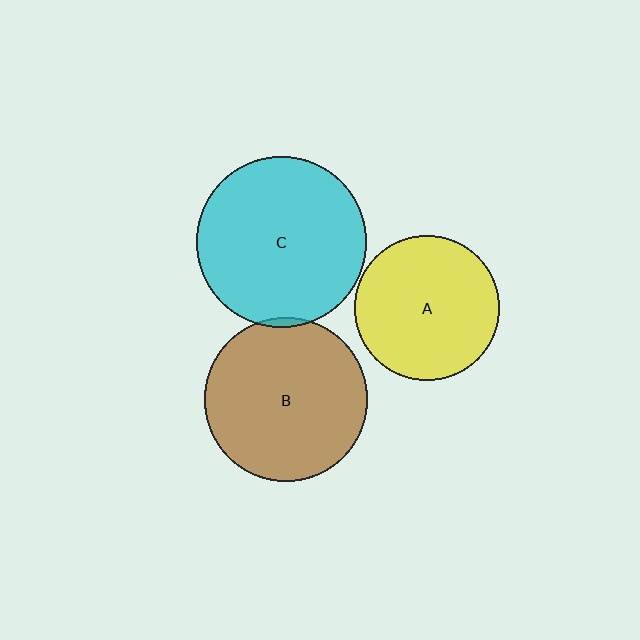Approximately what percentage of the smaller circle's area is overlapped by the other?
Approximately 5%.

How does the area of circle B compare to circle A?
Approximately 1.3 times.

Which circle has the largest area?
Circle C (cyan).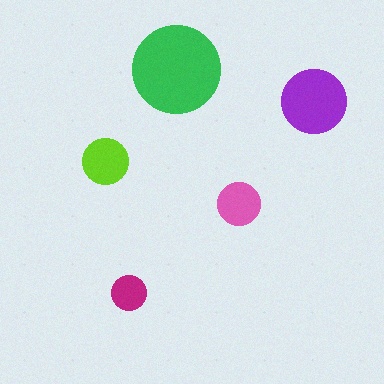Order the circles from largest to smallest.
the green one, the purple one, the lime one, the pink one, the magenta one.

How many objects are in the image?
There are 5 objects in the image.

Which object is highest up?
The green circle is topmost.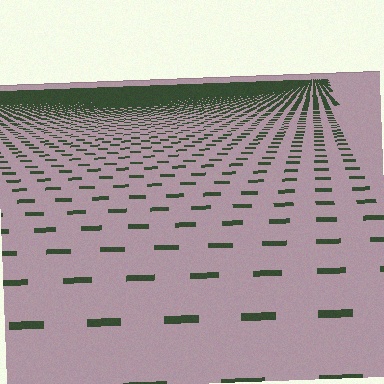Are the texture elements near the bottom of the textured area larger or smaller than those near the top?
Larger. Near the bottom, elements are closer to the viewer and appear at a bigger on-screen size.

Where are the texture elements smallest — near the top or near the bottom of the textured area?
Near the top.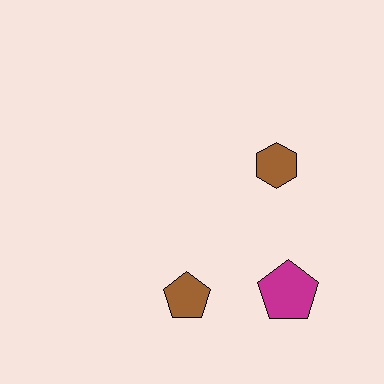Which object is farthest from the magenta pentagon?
The brown hexagon is farthest from the magenta pentagon.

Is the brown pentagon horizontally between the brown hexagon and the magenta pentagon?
No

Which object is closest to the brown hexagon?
The magenta pentagon is closest to the brown hexagon.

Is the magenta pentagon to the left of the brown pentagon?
No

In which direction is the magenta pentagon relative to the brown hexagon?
The magenta pentagon is below the brown hexagon.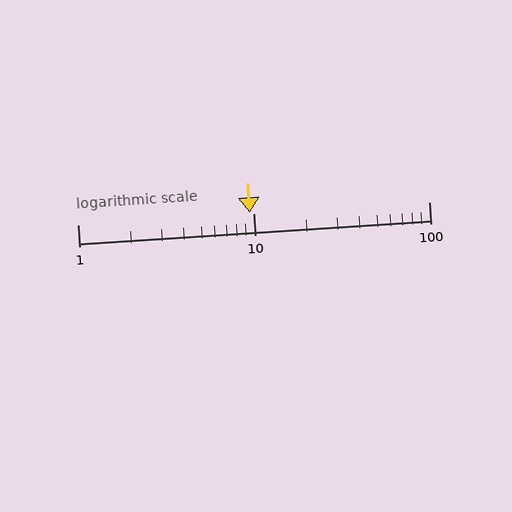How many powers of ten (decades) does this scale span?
The scale spans 2 decades, from 1 to 100.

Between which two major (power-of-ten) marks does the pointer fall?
The pointer is between 1 and 10.